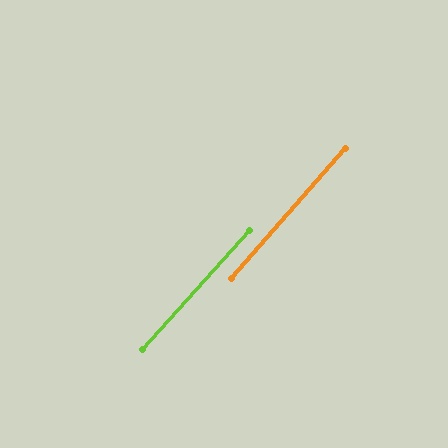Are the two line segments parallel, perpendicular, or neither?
Parallel — their directions differ by only 1.0°.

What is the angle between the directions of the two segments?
Approximately 1 degree.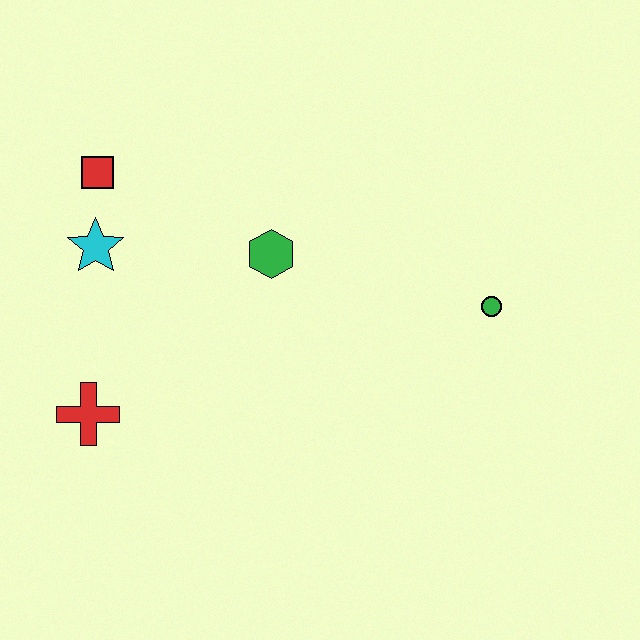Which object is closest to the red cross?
The cyan star is closest to the red cross.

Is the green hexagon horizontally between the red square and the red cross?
No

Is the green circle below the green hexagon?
Yes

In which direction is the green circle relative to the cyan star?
The green circle is to the right of the cyan star.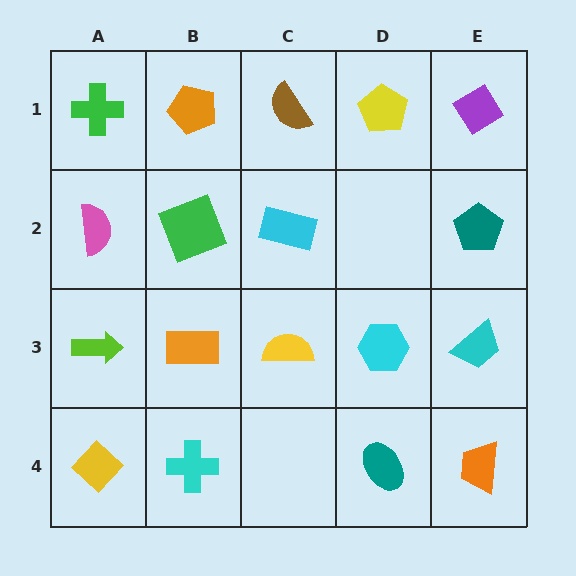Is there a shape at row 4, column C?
No, that cell is empty.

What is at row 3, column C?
A yellow semicircle.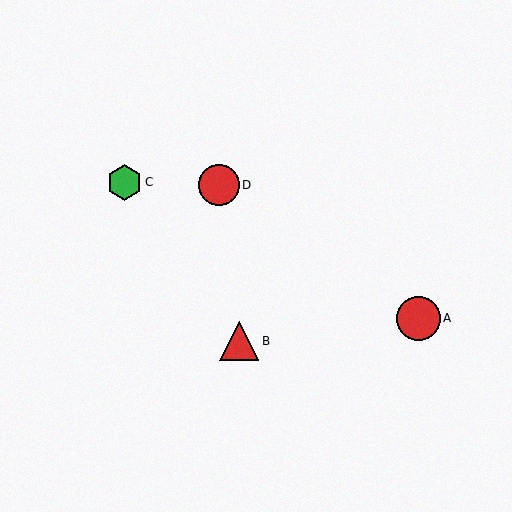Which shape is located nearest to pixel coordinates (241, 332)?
The red triangle (labeled B) at (239, 341) is nearest to that location.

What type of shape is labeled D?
Shape D is a red circle.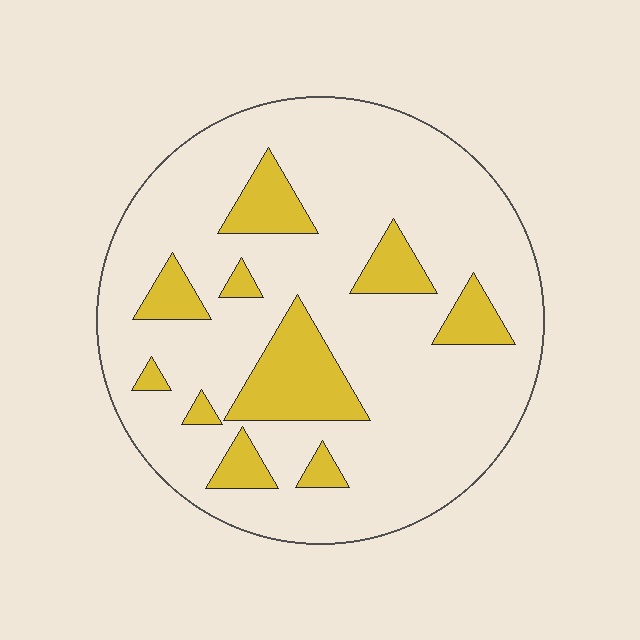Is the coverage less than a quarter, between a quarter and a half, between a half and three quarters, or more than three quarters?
Less than a quarter.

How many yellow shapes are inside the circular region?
10.